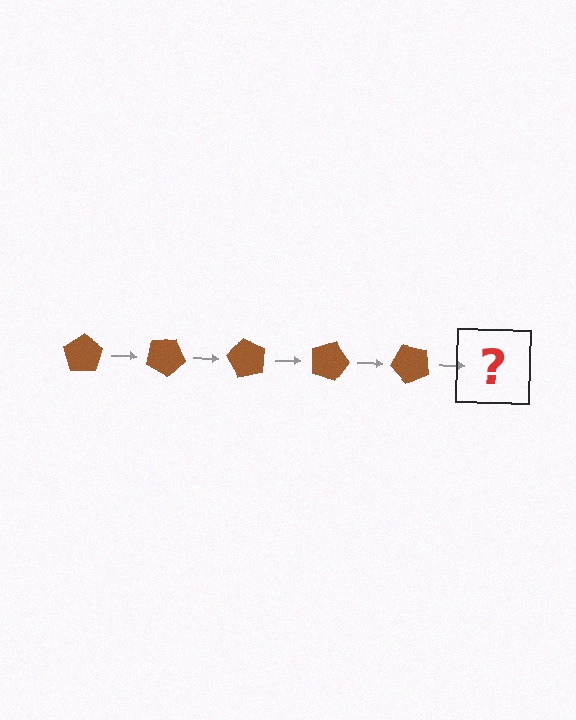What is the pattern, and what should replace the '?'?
The pattern is that the pentagon rotates 30 degrees each step. The '?' should be a brown pentagon rotated 150 degrees.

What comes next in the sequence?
The next element should be a brown pentagon rotated 150 degrees.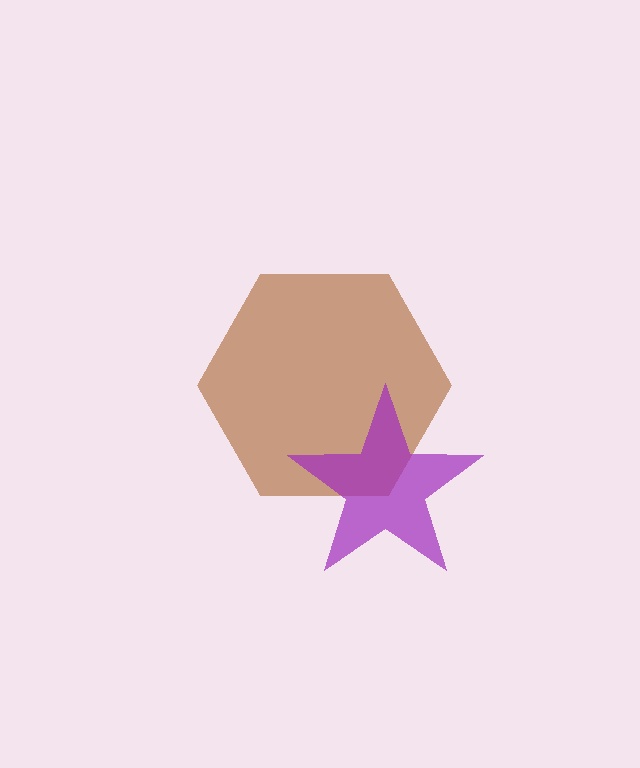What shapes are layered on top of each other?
The layered shapes are: a brown hexagon, a purple star.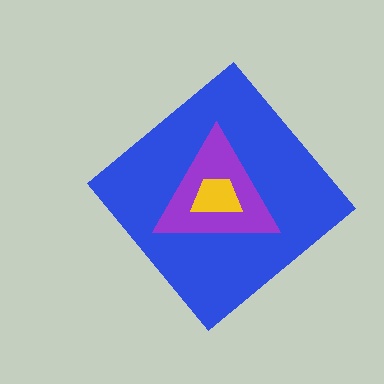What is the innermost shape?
The yellow trapezoid.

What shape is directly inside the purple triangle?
The yellow trapezoid.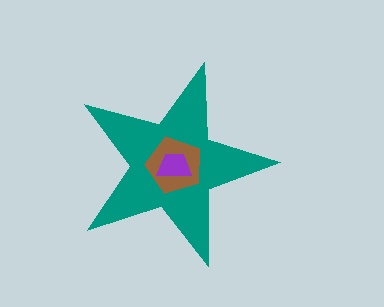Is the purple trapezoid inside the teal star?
Yes.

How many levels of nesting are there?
3.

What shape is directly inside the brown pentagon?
The purple trapezoid.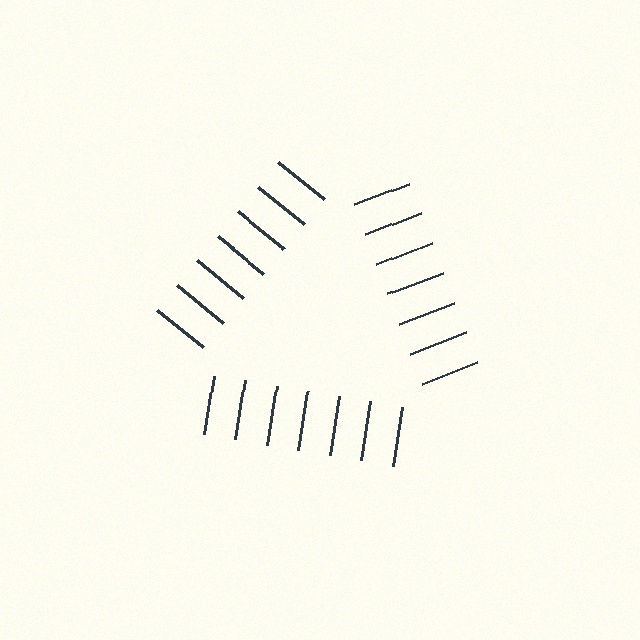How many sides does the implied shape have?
3 sides — the line-ends trace a triangle.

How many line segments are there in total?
21 — 7 along each of the 3 edges.